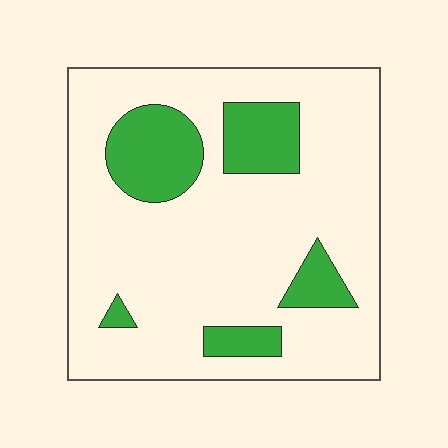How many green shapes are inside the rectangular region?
5.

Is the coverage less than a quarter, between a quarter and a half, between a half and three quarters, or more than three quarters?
Less than a quarter.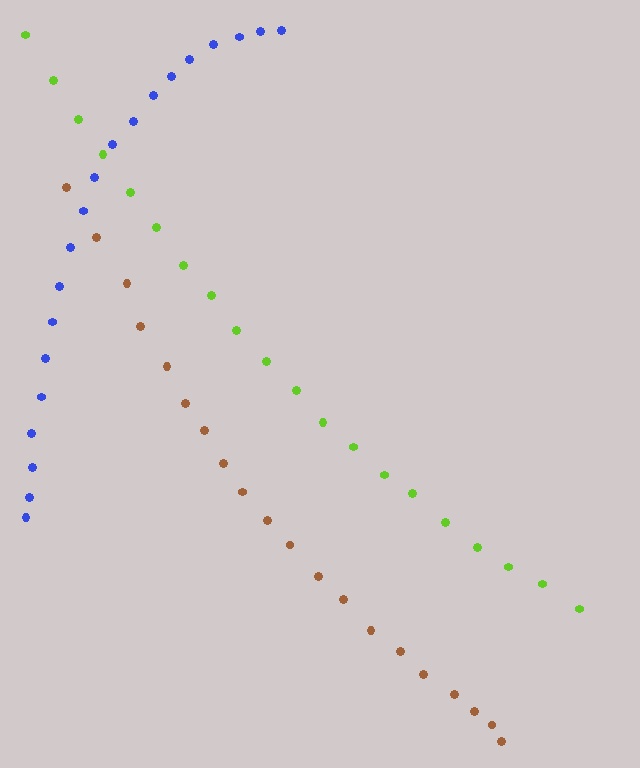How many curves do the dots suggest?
There are 3 distinct paths.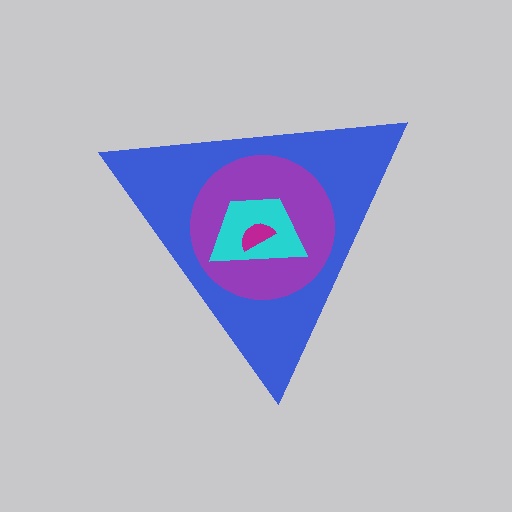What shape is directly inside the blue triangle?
The purple circle.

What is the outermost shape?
The blue triangle.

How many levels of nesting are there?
4.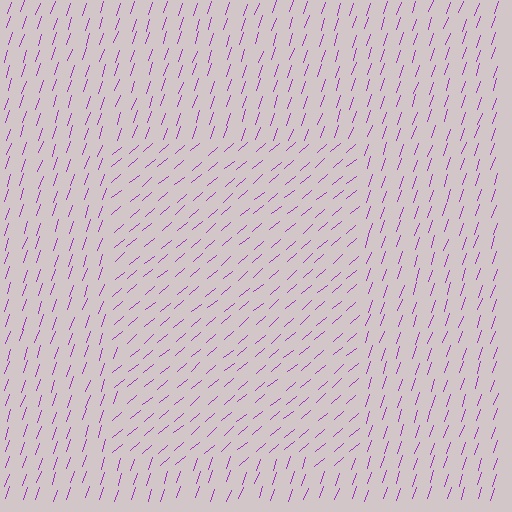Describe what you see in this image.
The image is filled with small purple line segments. A rectangle region in the image has lines oriented differently from the surrounding lines, creating a visible texture boundary.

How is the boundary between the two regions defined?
The boundary is defined purely by a change in line orientation (approximately 31 degrees difference). All lines are the same color and thickness.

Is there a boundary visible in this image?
Yes, there is a texture boundary formed by a change in line orientation.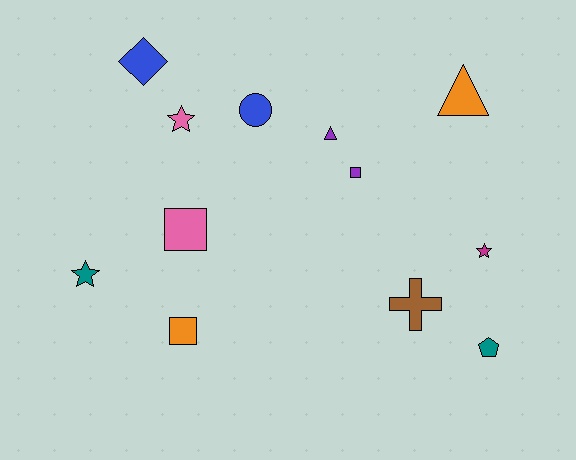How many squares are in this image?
There are 3 squares.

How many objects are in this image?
There are 12 objects.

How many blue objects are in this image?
There are 2 blue objects.